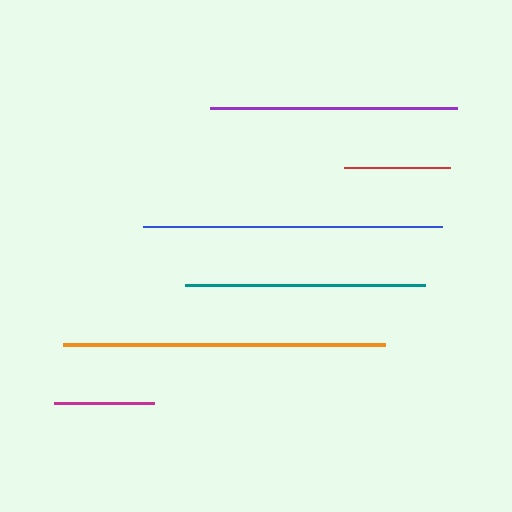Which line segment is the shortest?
The magenta line is the shortest at approximately 99 pixels.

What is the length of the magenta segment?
The magenta segment is approximately 99 pixels long.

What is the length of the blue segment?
The blue segment is approximately 299 pixels long.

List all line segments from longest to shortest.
From longest to shortest: orange, blue, purple, teal, red, magenta.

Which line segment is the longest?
The orange line is the longest at approximately 321 pixels.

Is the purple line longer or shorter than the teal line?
The purple line is longer than the teal line.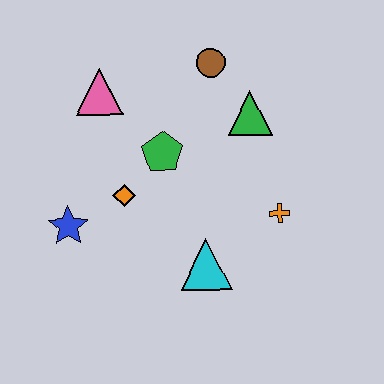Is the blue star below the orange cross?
Yes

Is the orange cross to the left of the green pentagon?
No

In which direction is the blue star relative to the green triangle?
The blue star is to the left of the green triangle.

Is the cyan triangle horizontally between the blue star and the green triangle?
Yes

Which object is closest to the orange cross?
The cyan triangle is closest to the orange cross.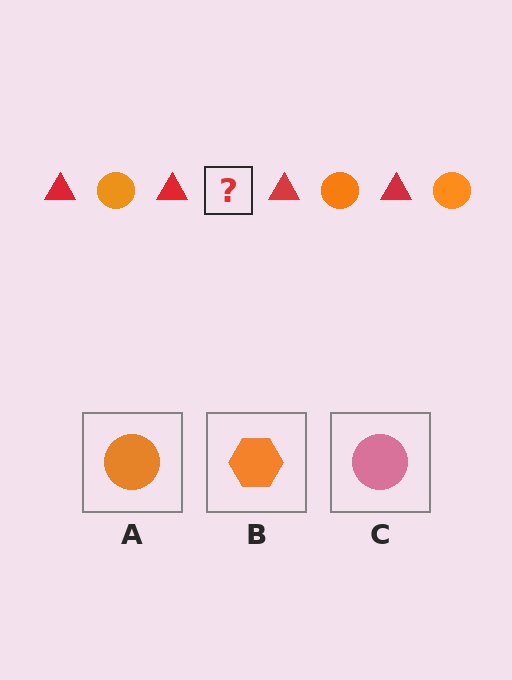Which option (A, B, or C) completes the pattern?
A.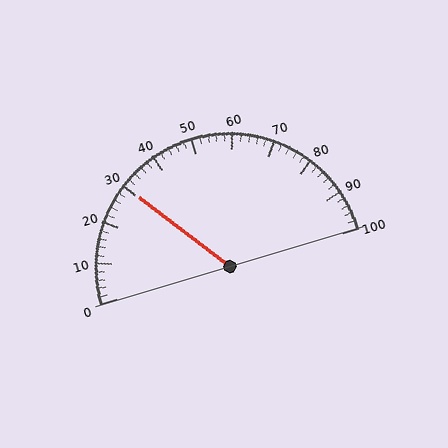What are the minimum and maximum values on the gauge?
The gauge ranges from 0 to 100.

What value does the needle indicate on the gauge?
The needle indicates approximately 30.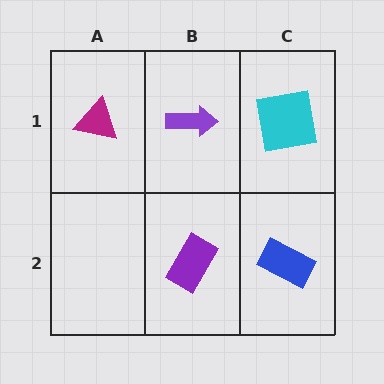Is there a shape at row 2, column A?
No, that cell is empty.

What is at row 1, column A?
A magenta triangle.